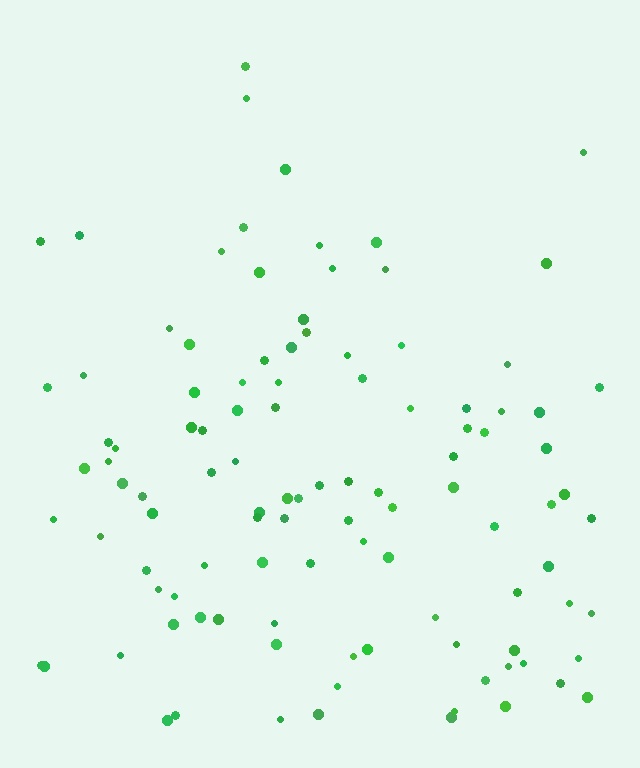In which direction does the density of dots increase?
From top to bottom, with the bottom side densest.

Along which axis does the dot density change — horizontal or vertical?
Vertical.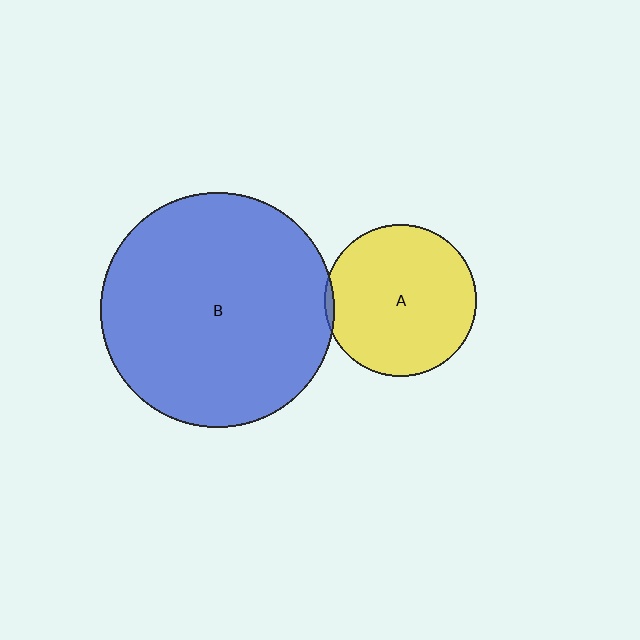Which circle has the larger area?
Circle B (blue).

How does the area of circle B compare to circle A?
Approximately 2.4 times.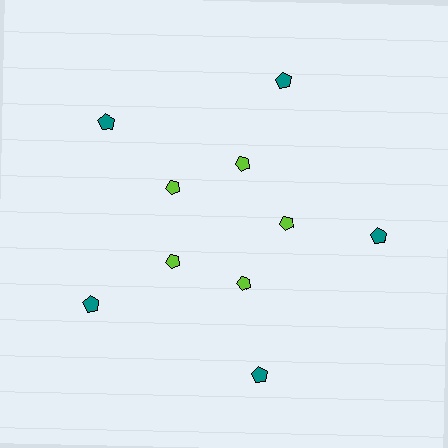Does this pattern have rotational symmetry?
Yes, this pattern has 5-fold rotational symmetry. It looks the same after rotating 72 degrees around the center.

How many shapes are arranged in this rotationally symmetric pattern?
There are 10 shapes, arranged in 5 groups of 2.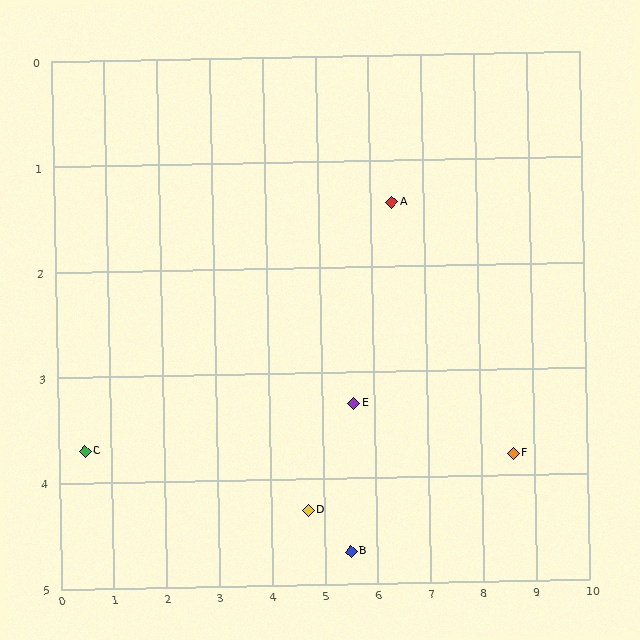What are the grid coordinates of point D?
Point D is at approximately (4.7, 4.3).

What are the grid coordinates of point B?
Point B is at approximately (5.5, 4.7).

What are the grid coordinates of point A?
Point A is at approximately (6.4, 1.4).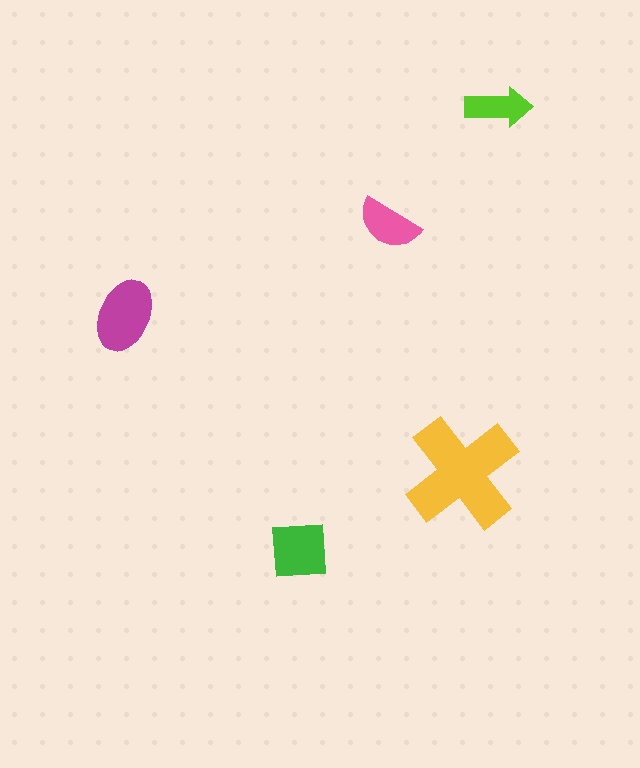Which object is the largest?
The yellow cross.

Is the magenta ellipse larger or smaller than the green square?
Larger.